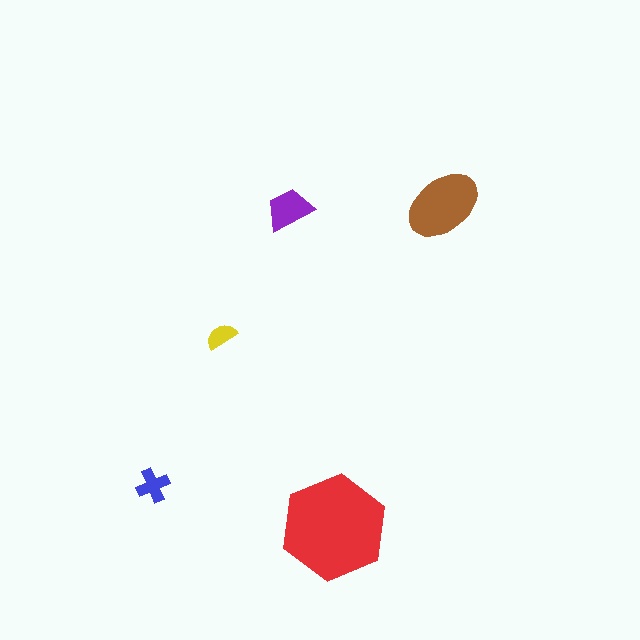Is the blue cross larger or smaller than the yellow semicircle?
Larger.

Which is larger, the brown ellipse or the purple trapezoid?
The brown ellipse.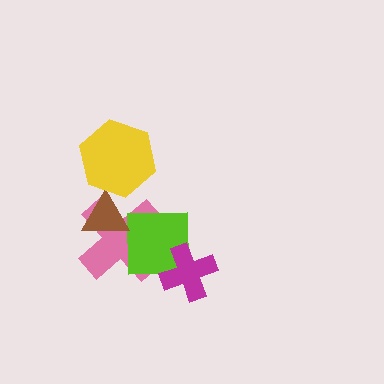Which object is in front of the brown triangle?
The yellow hexagon is in front of the brown triangle.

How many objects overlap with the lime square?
2 objects overlap with the lime square.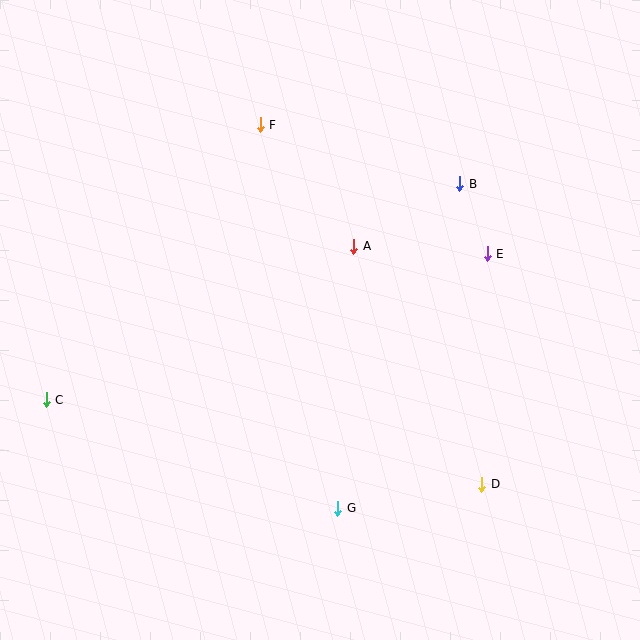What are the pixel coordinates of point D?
Point D is at (482, 484).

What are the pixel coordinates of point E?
Point E is at (487, 254).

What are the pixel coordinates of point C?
Point C is at (46, 400).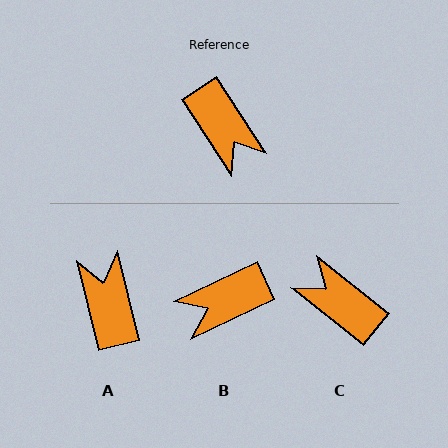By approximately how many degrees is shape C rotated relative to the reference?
Approximately 162 degrees clockwise.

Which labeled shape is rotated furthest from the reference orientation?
C, about 162 degrees away.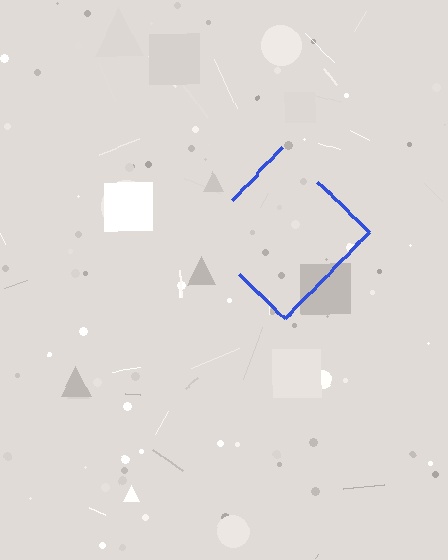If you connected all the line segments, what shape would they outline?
They would outline a diamond.